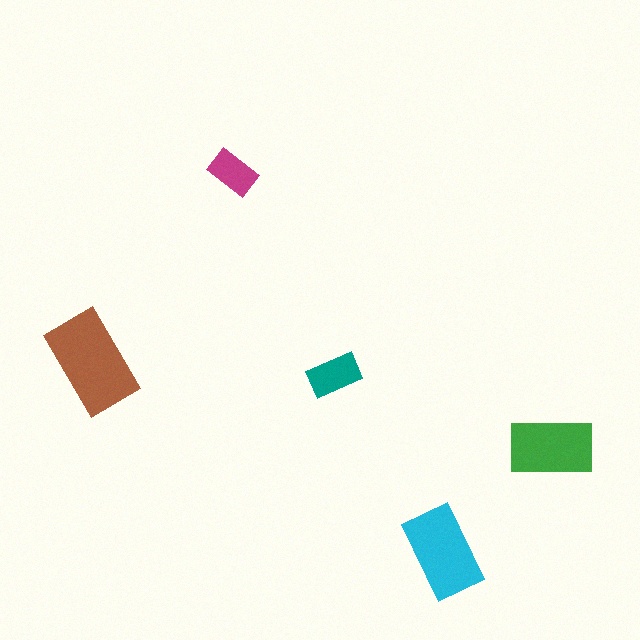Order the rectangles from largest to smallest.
the brown one, the cyan one, the green one, the teal one, the magenta one.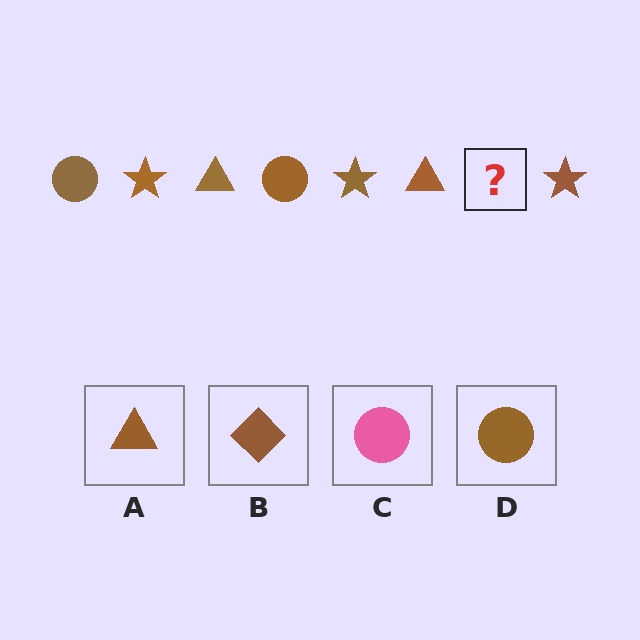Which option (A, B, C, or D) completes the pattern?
D.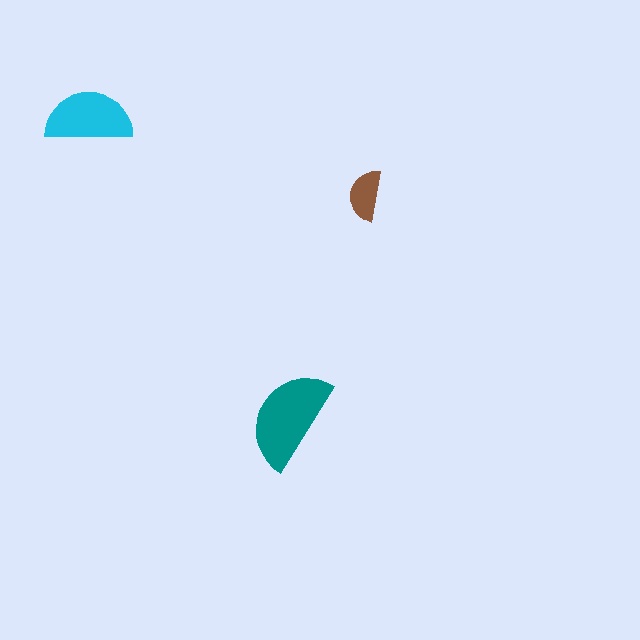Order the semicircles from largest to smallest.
the teal one, the cyan one, the brown one.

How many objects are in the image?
There are 3 objects in the image.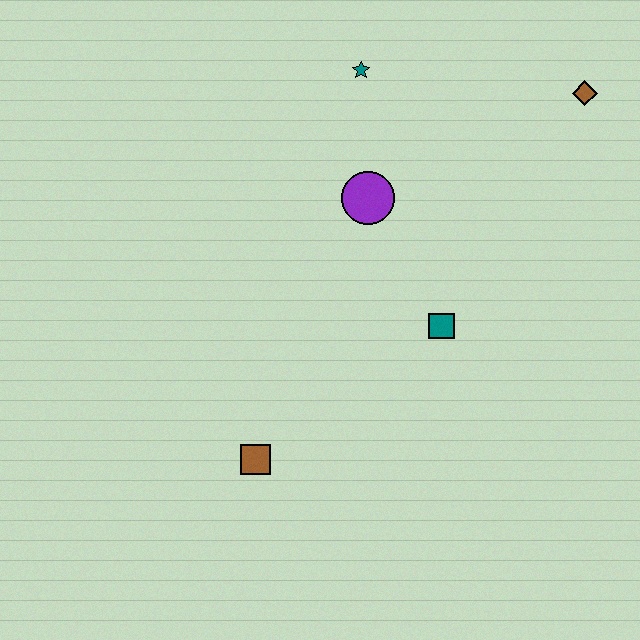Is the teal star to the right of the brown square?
Yes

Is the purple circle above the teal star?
No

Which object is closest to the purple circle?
The teal star is closest to the purple circle.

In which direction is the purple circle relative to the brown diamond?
The purple circle is to the left of the brown diamond.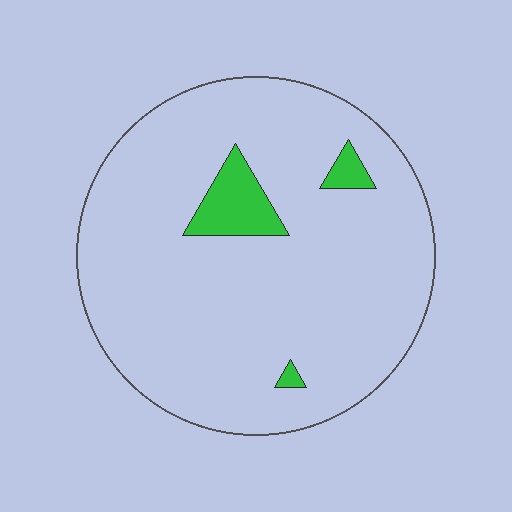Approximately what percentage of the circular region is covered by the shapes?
Approximately 5%.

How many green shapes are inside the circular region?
3.